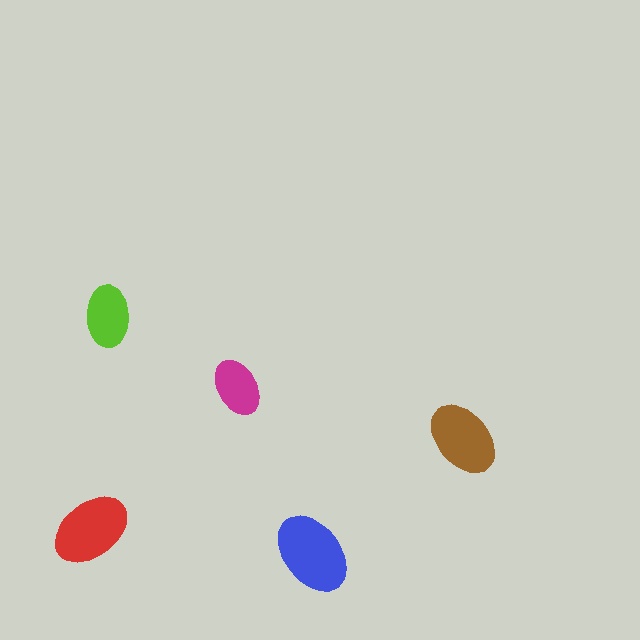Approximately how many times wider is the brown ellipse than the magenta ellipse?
About 1.5 times wider.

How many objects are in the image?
There are 5 objects in the image.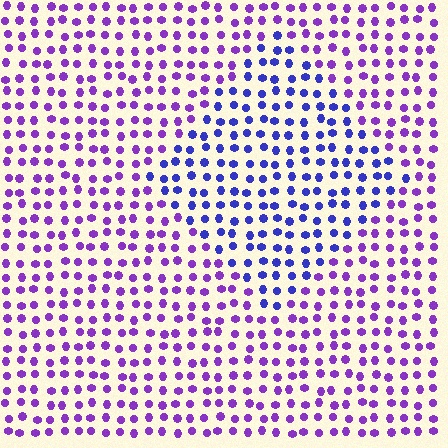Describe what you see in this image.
The image is filled with small purple elements in a uniform arrangement. A diamond-shaped region is visible where the elements are tinted to a slightly different hue, forming a subtle color boundary.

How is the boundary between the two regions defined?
The boundary is defined purely by a slight shift in hue (about 37 degrees). Spacing, size, and orientation are identical on both sides.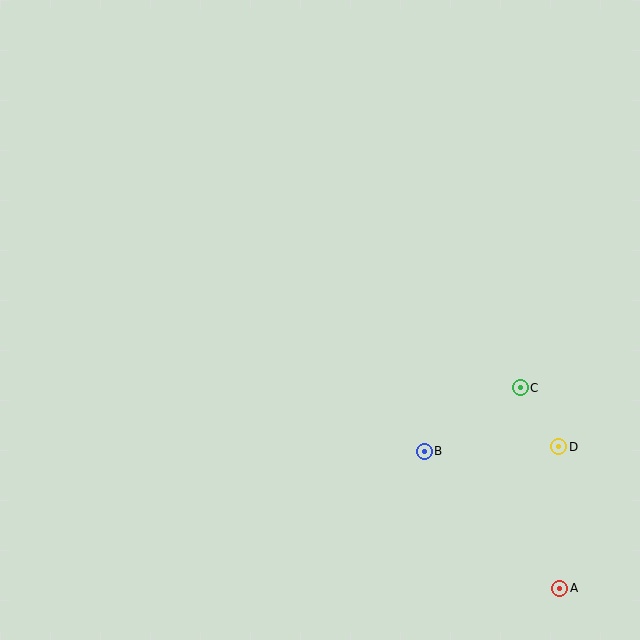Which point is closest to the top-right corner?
Point C is closest to the top-right corner.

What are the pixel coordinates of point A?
Point A is at (560, 588).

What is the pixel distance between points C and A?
The distance between C and A is 204 pixels.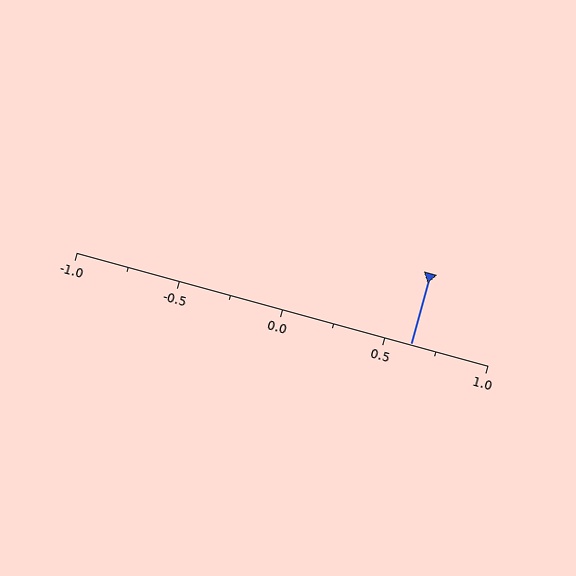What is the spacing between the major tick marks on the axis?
The major ticks are spaced 0.5 apart.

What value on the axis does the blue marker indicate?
The marker indicates approximately 0.62.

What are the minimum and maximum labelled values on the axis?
The axis runs from -1.0 to 1.0.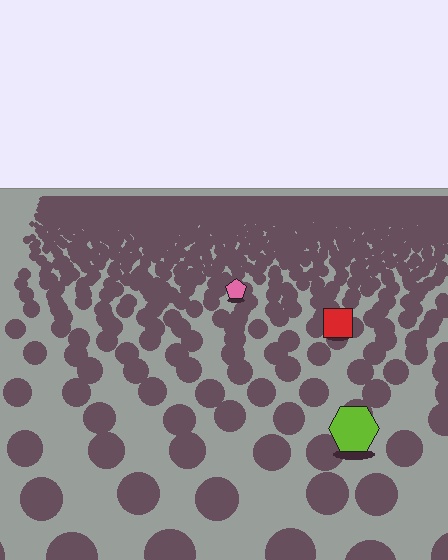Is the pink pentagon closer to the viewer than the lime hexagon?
No. The lime hexagon is closer — you can tell from the texture gradient: the ground texture is coarser near it.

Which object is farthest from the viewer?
The pink pentagon is farthest from the viewer. It appears smaller and the ground texture around it is denser.